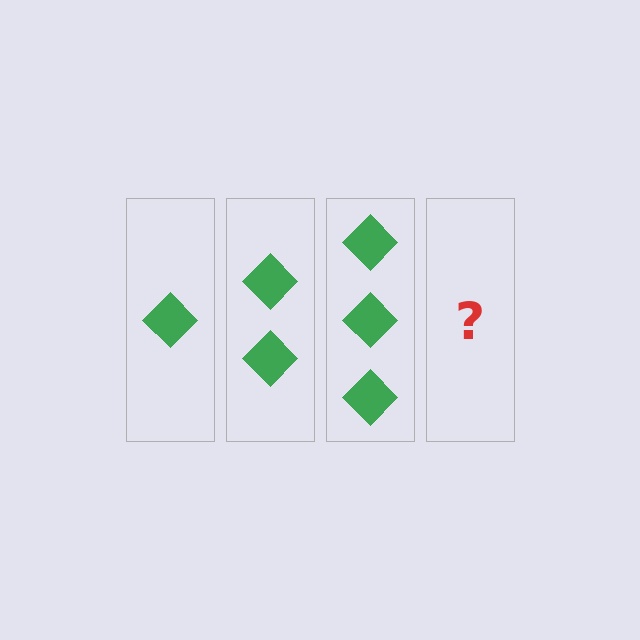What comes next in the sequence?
The next element should be 4 diamonds.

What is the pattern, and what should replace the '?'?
The pattern is that each step adds one more diamond. The '?' should be 4 diamonds.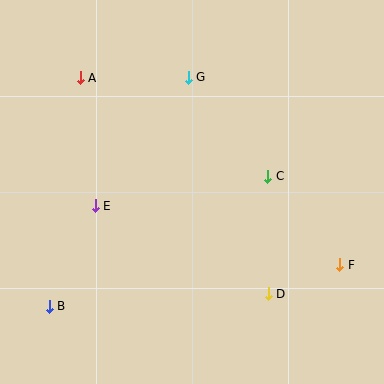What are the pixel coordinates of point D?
Point D is at (268, 294).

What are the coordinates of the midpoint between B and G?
The midpoint between B and G is at (119, 192).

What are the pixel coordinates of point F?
Point F is at (340, 265).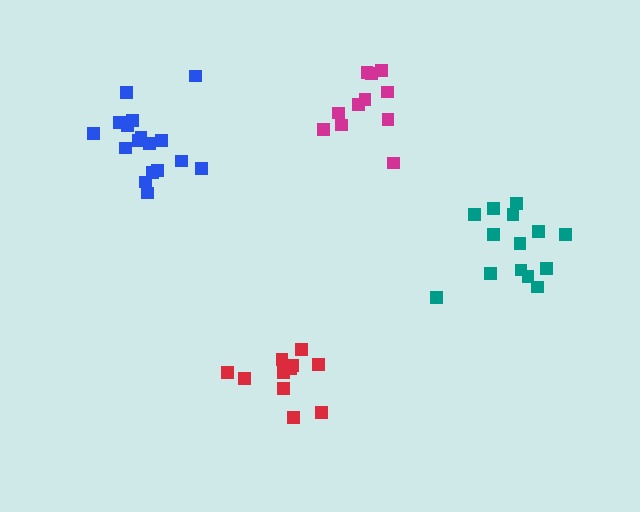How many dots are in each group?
Group 1: 11 dots, Group 2: 17 dots, Group 3: 11 dots, Group 4: 14 dots (53 total).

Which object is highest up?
The magenta cluster is topmost.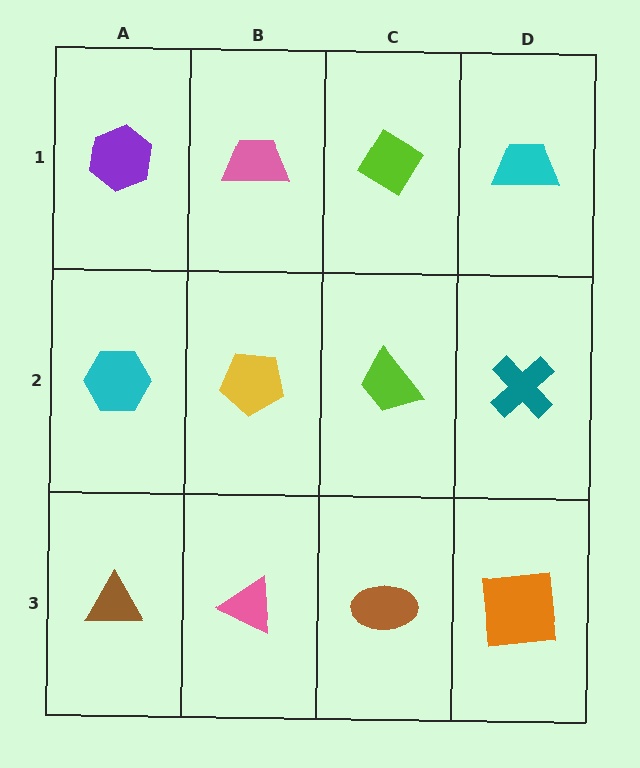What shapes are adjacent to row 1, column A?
A cyan hexagon (row 2, column A), a pink trapezoid (row 1, column B).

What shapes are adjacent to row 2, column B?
A pink trapezoid (row 1, column B), a pink triangle (row 3, column B), a cyan hexagon (row 2, column A), a lime trapezoid (row 2, column C).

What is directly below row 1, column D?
A teal cross.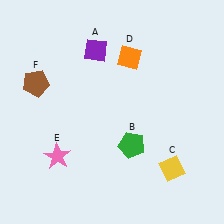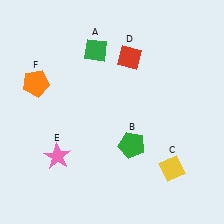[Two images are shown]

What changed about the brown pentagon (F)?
In Image 1, F is brown. In Image 2, it changed to orange.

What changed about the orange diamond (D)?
In Image 1, D is orange. In Image 2, it changed to red.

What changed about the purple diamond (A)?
In Image 1, A is purple. In Image 2, it changed to green.